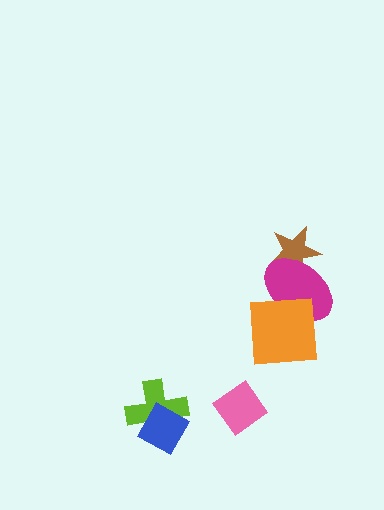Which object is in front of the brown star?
The magenta ellipse is in front of the brown star.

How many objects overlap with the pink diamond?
0 objects overlap with the pink diamond.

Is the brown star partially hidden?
Yes, it is partially covered by another shape.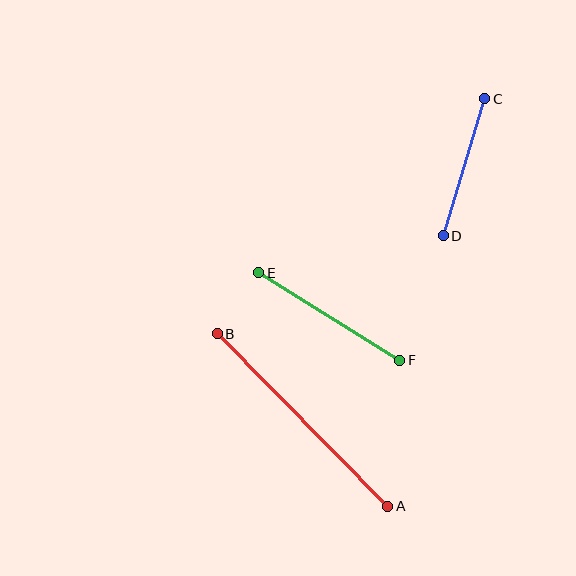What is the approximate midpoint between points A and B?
The midpoint is at approximately (302, 420) pixels.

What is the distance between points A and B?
The distance is approximately 243 pixels.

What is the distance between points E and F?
The distance is approximately 166 pixels.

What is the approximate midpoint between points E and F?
The midpoint is at approximately (329, 317) pixels.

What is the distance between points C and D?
The distance is approximately 143 pixels.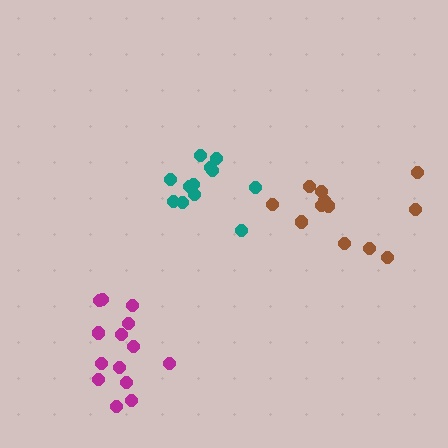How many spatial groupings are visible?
There are 3 spatial groupings.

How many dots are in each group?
Group 1: 12 dots, Group 2: 12 dots, Group 3: 14 dots (38 total).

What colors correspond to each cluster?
The clusters are colored: brown, teal, magenta.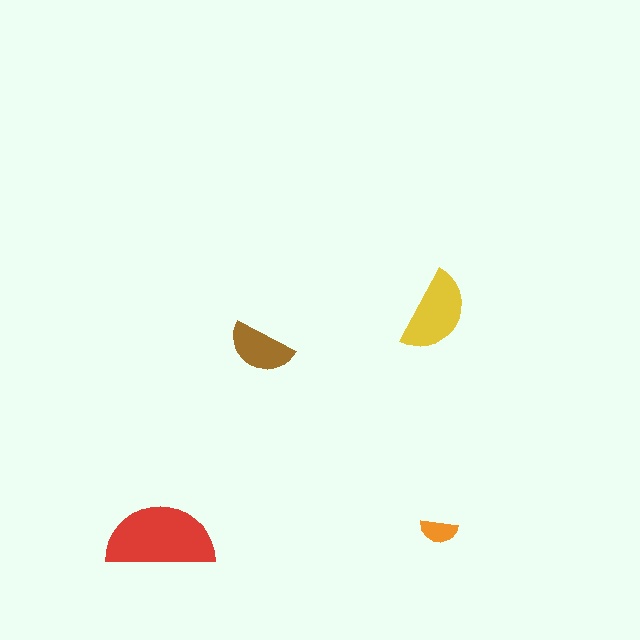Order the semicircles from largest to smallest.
the red one, the yellow one, the brown one, the orange one.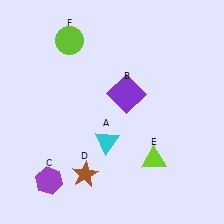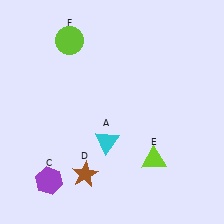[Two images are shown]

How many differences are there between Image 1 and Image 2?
There is 1 difference between the two images.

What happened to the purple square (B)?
The purple square (B) was removed in Image 2. It was in the top-right area of Image 1.